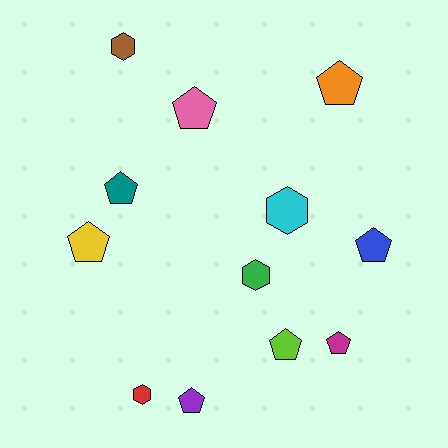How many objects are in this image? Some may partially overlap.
There are 12 objects.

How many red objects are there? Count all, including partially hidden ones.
There is 1 red object.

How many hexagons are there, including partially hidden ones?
There are 4 hexagons.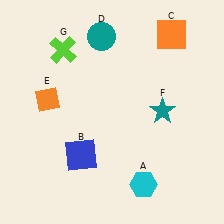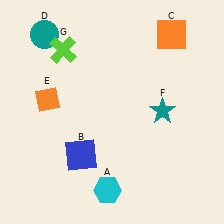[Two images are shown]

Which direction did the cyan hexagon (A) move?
The cyan hexagon (A) moved left.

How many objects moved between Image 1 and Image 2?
2 objects moved between the two images.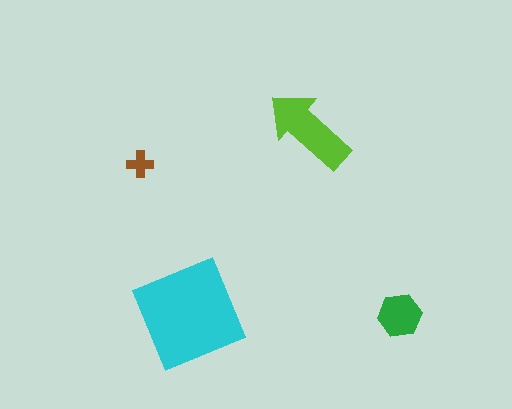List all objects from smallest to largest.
The brown cross, the green hexagon, the lime arrow, the cyan square.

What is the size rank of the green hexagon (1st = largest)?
3rd.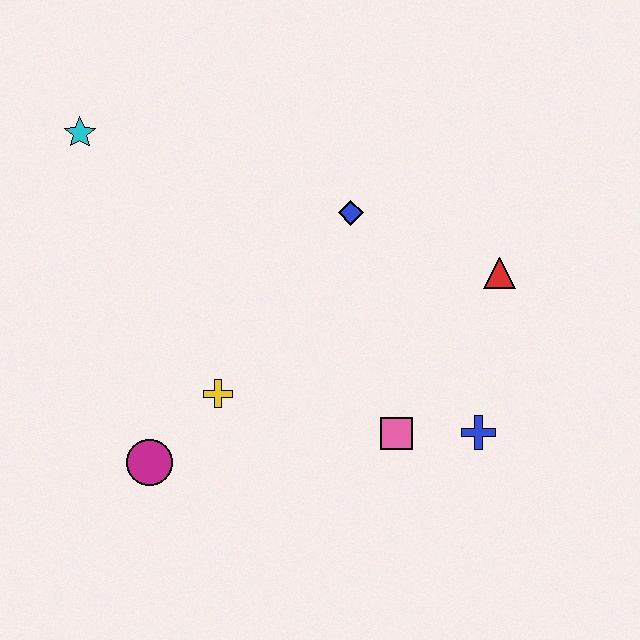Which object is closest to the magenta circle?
The yellow cross is closest to the magenta circle.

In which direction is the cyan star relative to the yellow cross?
The cyan star is above the yellow cross.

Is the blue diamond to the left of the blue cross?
Yes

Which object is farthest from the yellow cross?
The red triangle is farthest from the yellow cross.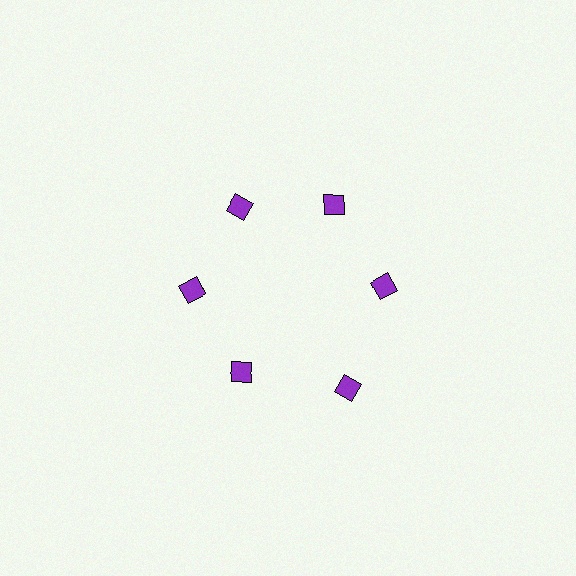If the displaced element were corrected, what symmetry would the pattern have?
It would have 6-fold rotational symmetry — the pattern would map onto itself every 60 degrees.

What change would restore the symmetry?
The symmetry would be restored by moving it inward, back onto the ring so that all 6 squares sit at equal angles and equal distance from the center.